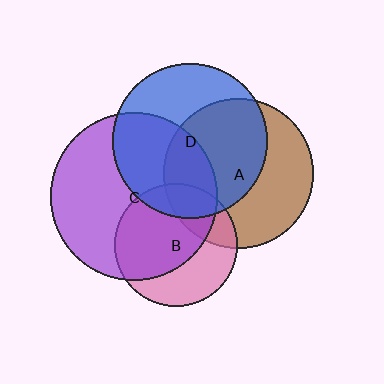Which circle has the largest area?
Circle C (purple).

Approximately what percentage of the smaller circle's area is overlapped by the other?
Approximately 25%.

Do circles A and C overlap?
Yes.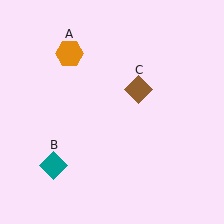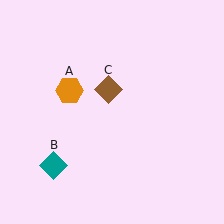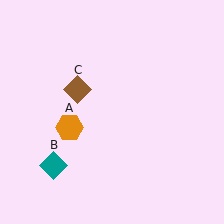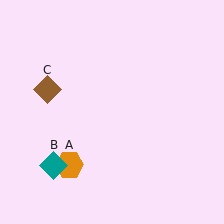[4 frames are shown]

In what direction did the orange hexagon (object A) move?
The orange hexagon (object A) moved down.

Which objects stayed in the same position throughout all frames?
Teal diamond (object B) remained stationary.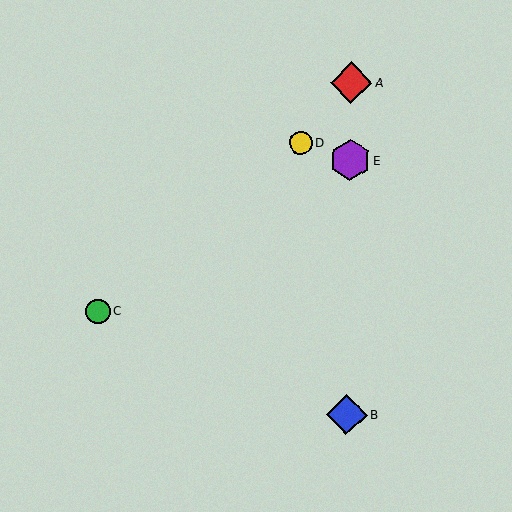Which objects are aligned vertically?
Objects A, B, E are aligned vertically.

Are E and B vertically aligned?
Yes, both are at x≈350.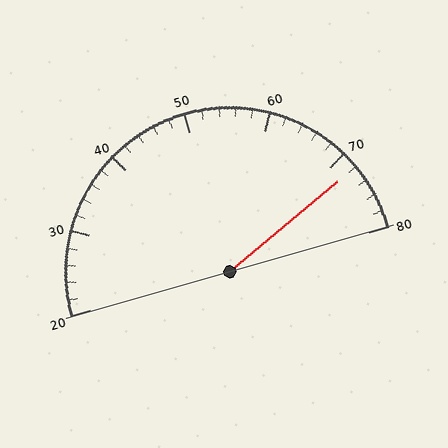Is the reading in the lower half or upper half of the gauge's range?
The reading is in the upper half of the range (20 to 80).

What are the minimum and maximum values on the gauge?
The gauge ranges from 20 to 80.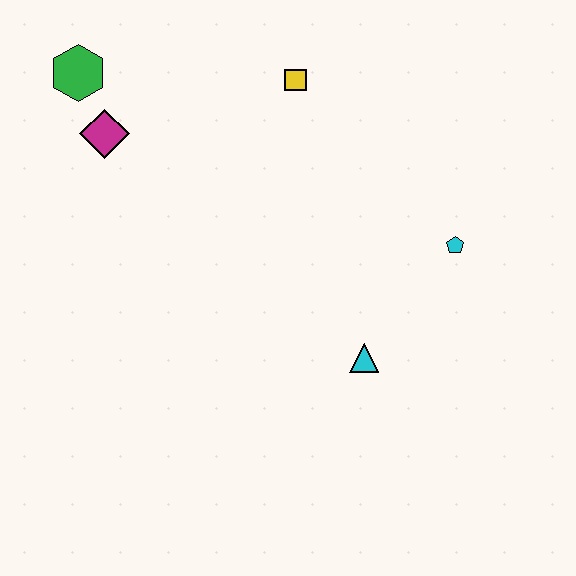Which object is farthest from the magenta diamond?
The cyan pentagon is farthest from the magenta diamond.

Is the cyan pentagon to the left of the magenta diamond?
No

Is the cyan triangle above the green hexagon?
No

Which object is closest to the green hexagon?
The magenta diamond is closest to the green hexagon.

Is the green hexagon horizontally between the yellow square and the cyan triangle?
No